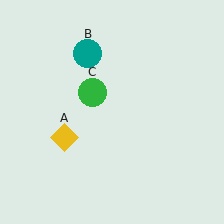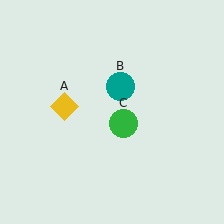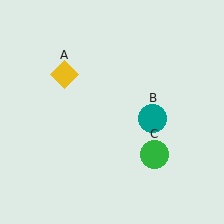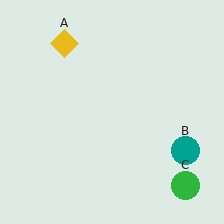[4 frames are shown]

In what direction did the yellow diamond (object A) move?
The yellow diamond (object A) moved up.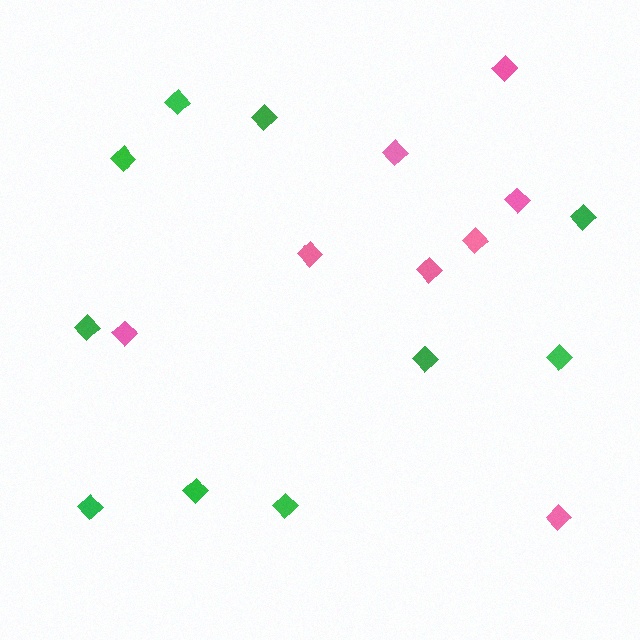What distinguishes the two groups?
There are 2 groups: one group of pink diamonds (8) and one group of green diamonds (10).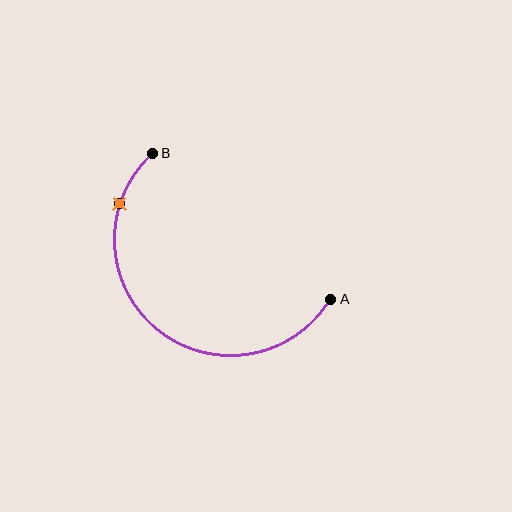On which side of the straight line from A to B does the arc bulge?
The arc bulges below and to the left of the straight line connecting A and B.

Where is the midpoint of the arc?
The arc midpoint is the point on the curve farthest from the straight line joining A and B. It sits below and to the left of that line.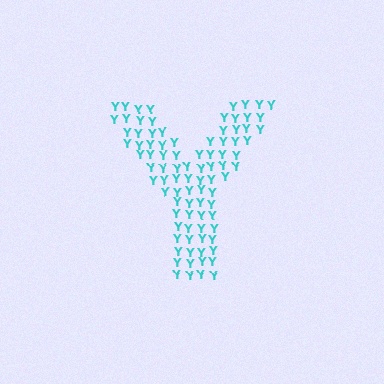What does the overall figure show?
The overall figure shows the letter Y.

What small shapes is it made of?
It is made of small letter Y's.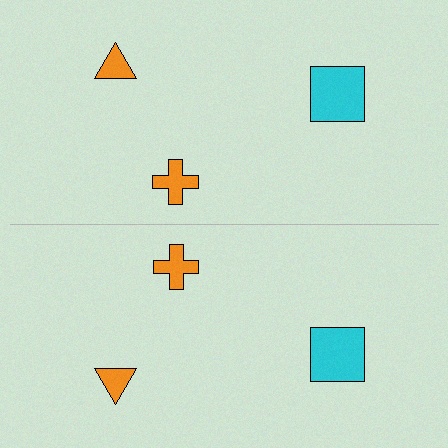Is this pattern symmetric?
Yes, this pattern has bilateral (reflection) symmetry.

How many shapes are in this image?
There are 6 shapes in this image.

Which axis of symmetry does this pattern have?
The pattern has a horizontal axis of symmetry running through the center of the image.